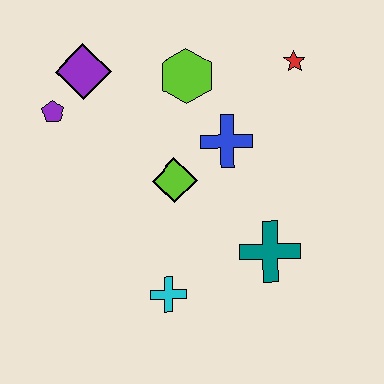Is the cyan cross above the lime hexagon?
No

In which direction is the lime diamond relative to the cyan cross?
The lime diamond is above the cyan cross.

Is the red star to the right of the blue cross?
Yes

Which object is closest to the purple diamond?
The purple pentagon is closest to the purple diamond.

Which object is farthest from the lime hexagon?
The cyan cross is farthest from the lime hexagon.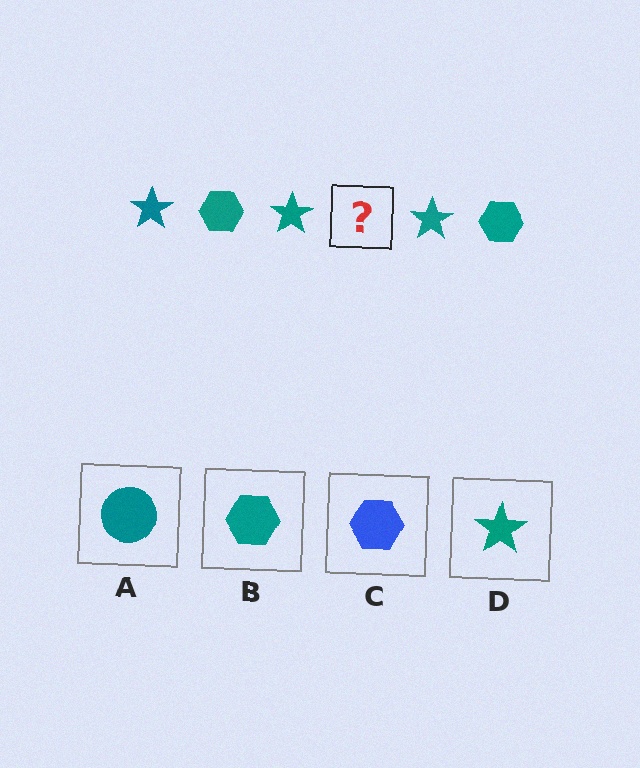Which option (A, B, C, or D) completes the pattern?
B.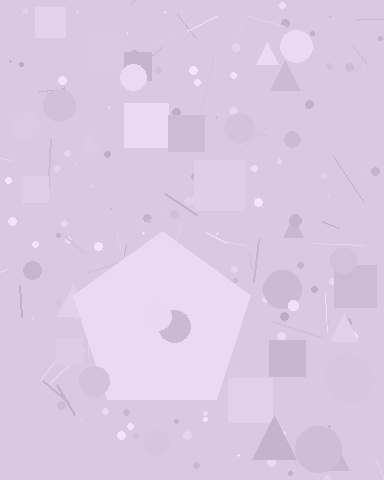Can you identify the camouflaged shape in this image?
The camouflaged shape is a pentagon.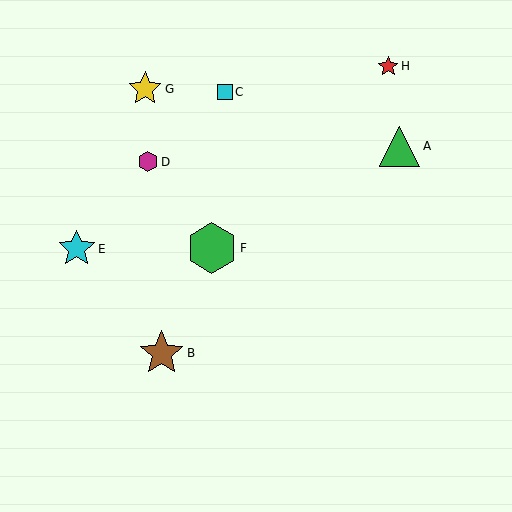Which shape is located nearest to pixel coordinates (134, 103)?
The yellow star (labeled G) at (145, 89) is nearest to that location.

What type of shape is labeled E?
Shape E is a cyan star.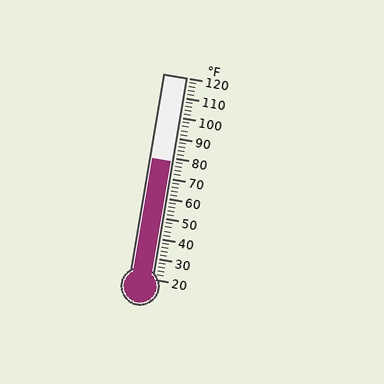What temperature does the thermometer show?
The thermometer shows approximately 78°F.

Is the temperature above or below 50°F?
The temperature is above 50°F.